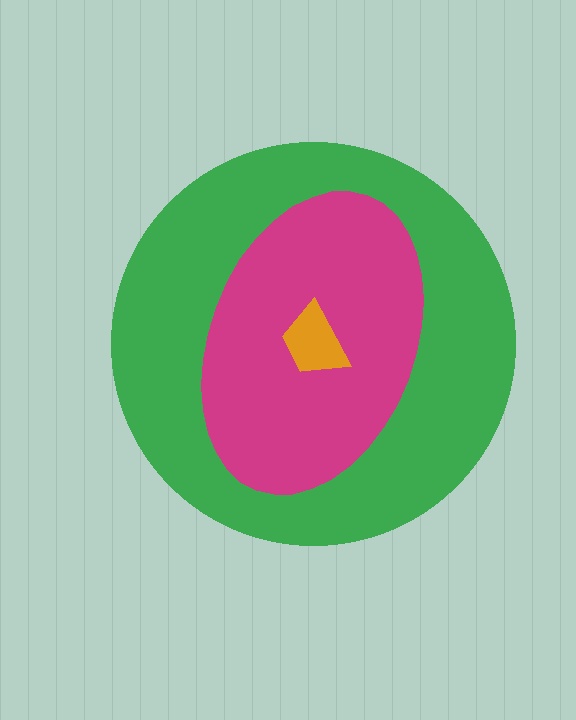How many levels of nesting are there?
3.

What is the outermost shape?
The green circle.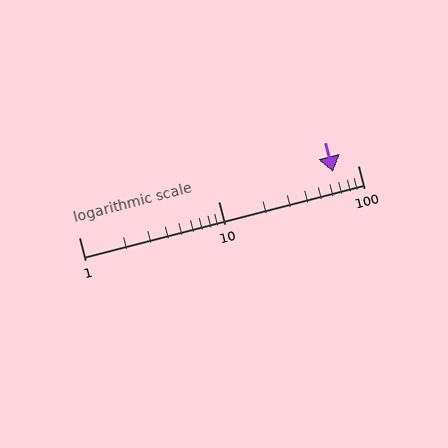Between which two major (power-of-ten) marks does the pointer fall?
The pointer is between 10 and 100.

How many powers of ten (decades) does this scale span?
The scale spans 2 decades, from 1 to 100.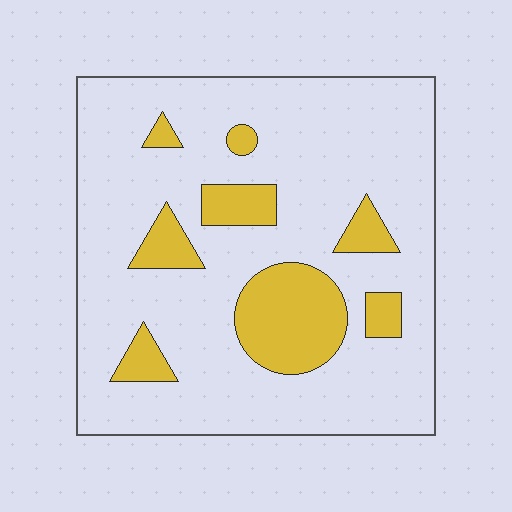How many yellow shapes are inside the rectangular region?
8.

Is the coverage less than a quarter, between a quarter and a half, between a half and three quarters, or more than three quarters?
Less than a quarter.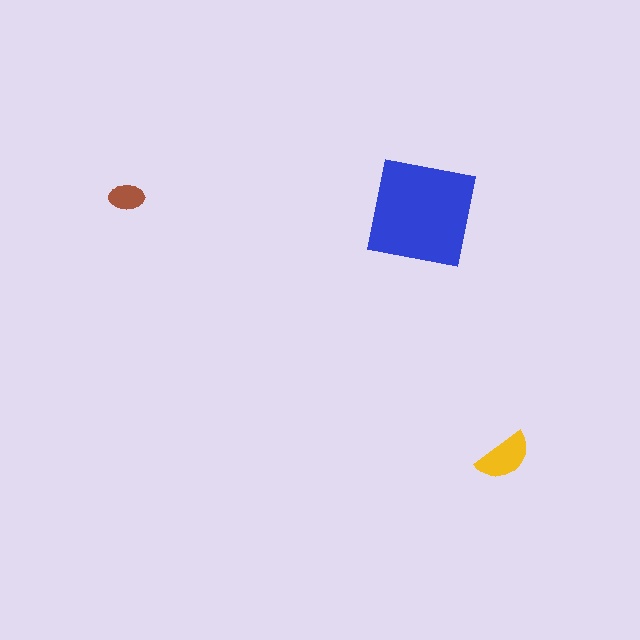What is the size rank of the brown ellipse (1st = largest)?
3rd.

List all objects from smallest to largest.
The brown ellipse, the yellow semicircle, the blue square.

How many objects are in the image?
There are 3 objects in the image.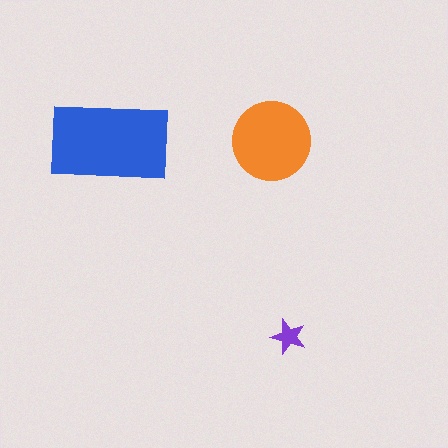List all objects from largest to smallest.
The blue rectangle, the orange circle, the purple star.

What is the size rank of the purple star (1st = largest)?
3rd.